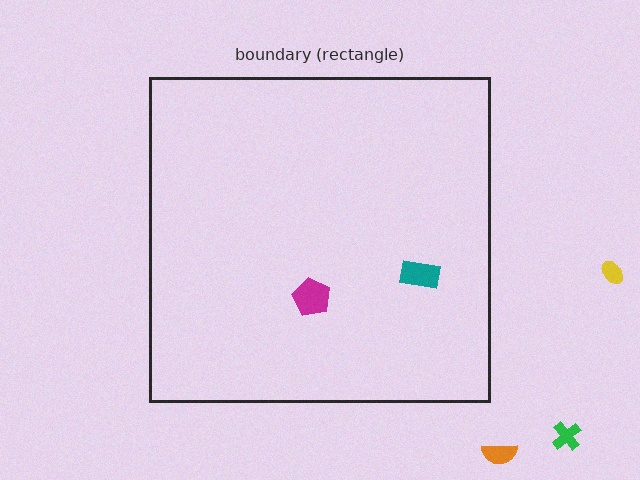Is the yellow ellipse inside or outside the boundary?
Outside.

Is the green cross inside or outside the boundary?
Outside.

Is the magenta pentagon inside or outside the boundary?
Inside.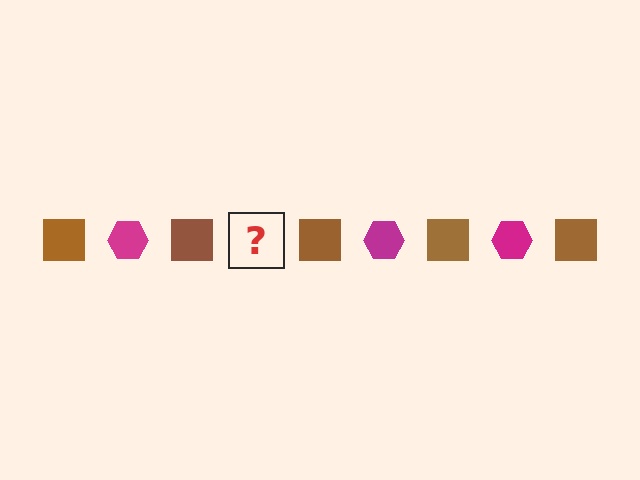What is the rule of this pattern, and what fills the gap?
The rule is that the pattern alternates between brown square and magenta hexagon. The gap should be filled with a magenta hexagon.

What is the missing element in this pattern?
The missing element is a magenta hexagon.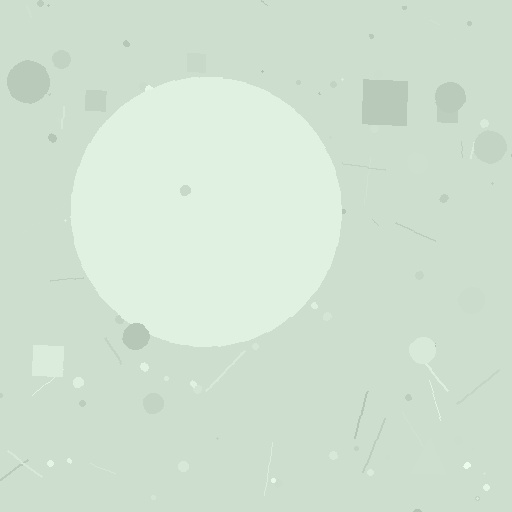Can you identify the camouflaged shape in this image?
The camouflaged shape is a circle.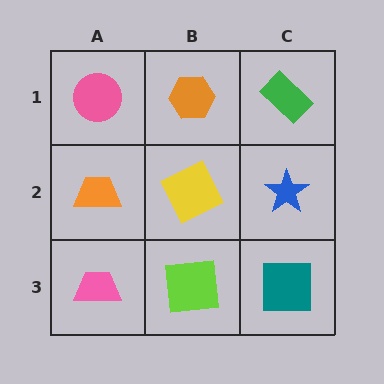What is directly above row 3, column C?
A blue star.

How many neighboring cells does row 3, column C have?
2.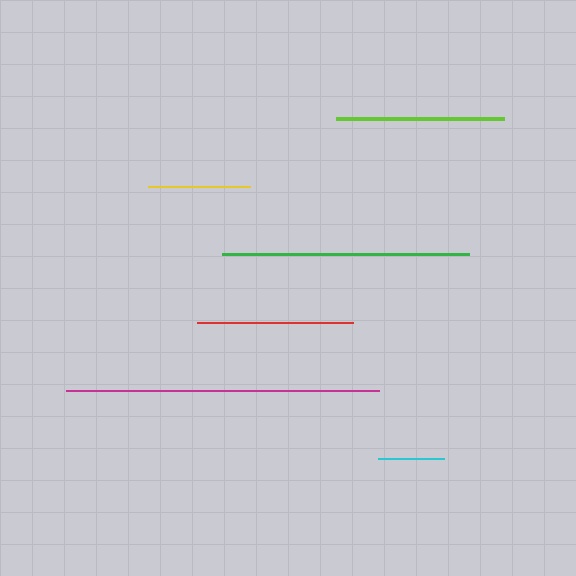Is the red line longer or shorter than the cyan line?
The red line is longer than the cyan line.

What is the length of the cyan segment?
The cyan segment is approximately 66 pixels long.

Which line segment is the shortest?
The cyan line is the shortest at approximately 66 pixels.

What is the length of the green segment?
The green segment is approximately 246 pixels long.